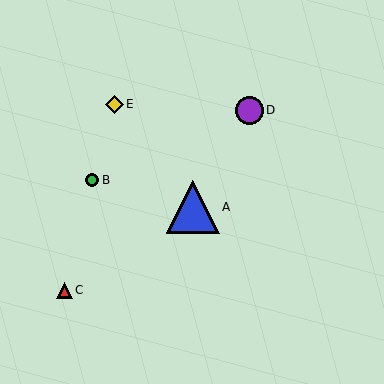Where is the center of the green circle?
The center of the green circle is at (92, 180).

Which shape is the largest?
The blue triangle (labeled A) is the largest.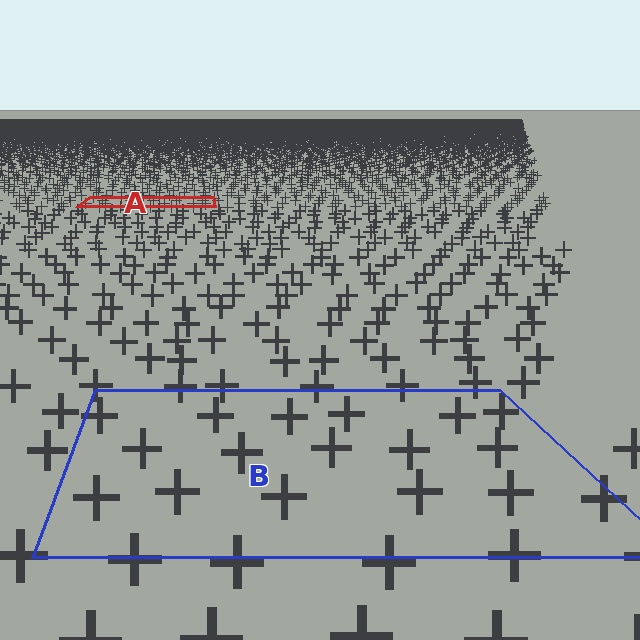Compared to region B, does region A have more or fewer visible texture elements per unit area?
Region A has more texture elements per unit area — they are packed more densely because it is farther away.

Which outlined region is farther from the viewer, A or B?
Region A is farther from the viewer — the texture elements inside it appear smaller and more densely packed.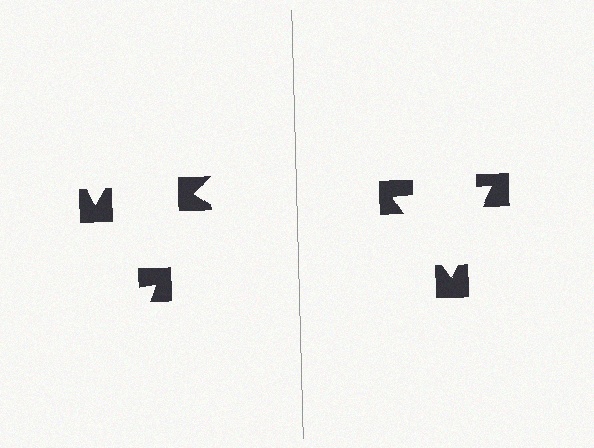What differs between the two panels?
The notched squares are positioned identically on both sides; only the wedge orientations differ. On the right they align to a triangle; on the left they are misaligned.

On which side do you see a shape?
An illusory triangle appears on the right side. On the left side the wedge cuts are rotated, so no coherent shape forms.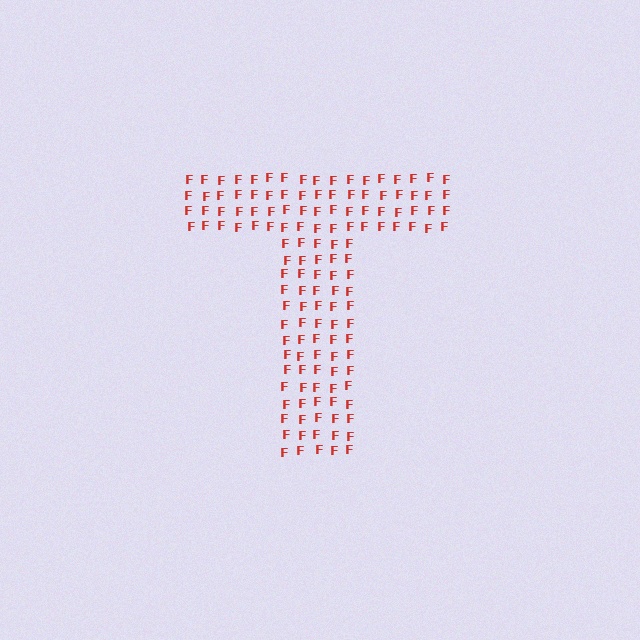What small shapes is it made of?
It is made of small letter F's.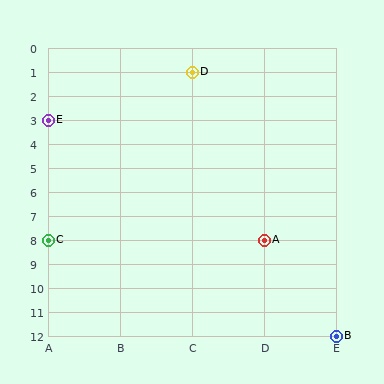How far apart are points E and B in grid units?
Points E and B are 4 columns and 9 rows apart (about 9.8 grid units diagonally).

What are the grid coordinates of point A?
Point A is at grid coordinates (D, 8).